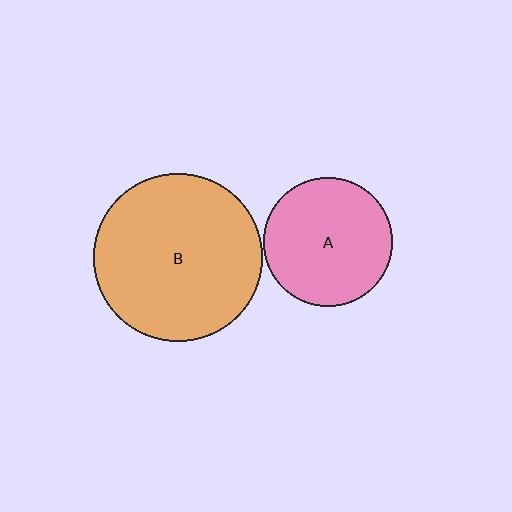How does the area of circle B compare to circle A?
Approximately 1.7 times.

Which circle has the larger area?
Circle B (orange).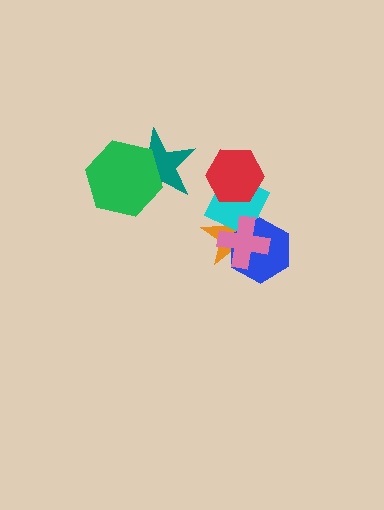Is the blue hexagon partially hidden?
Yes, it is partially covered by another shape.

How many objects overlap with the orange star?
3 objects overlap with the orange star.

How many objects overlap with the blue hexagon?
3 objects overlap with the blue hexagon.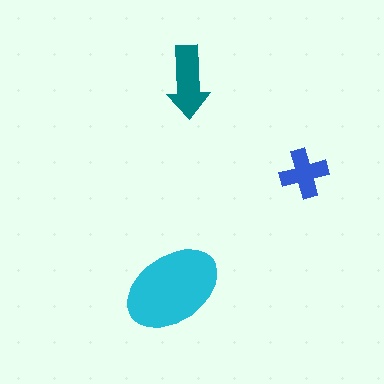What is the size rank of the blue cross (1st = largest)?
3rd.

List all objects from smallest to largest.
The blue cross, the teal arrow, the cyan ellipse.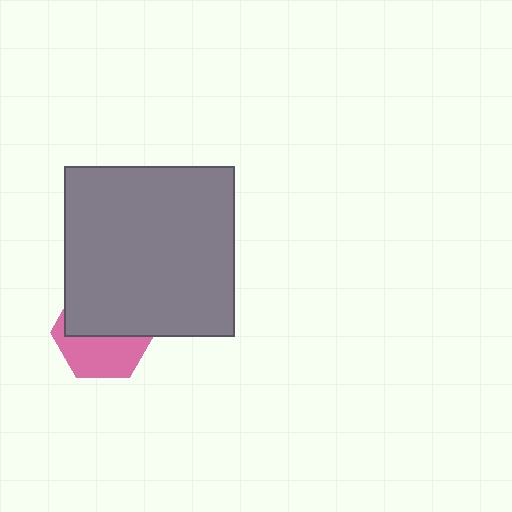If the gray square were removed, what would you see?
You would see the complete pink hexagon.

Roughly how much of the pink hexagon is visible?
About half of it is visible (roughly 45%).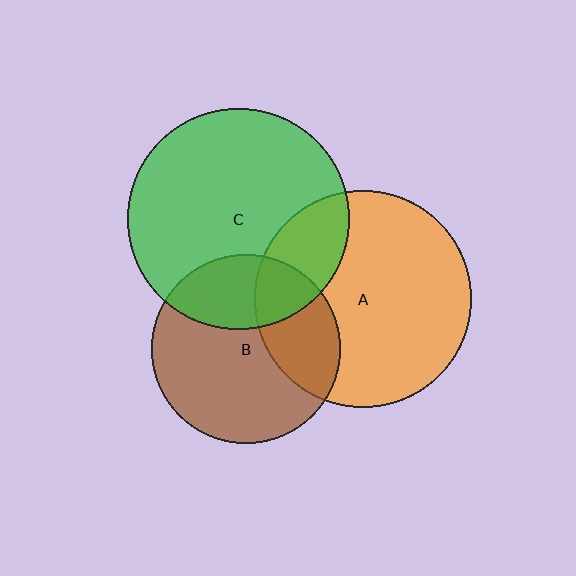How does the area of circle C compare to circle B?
Approximately 1.4 times.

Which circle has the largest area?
Circle C (green).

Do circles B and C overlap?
Yes.